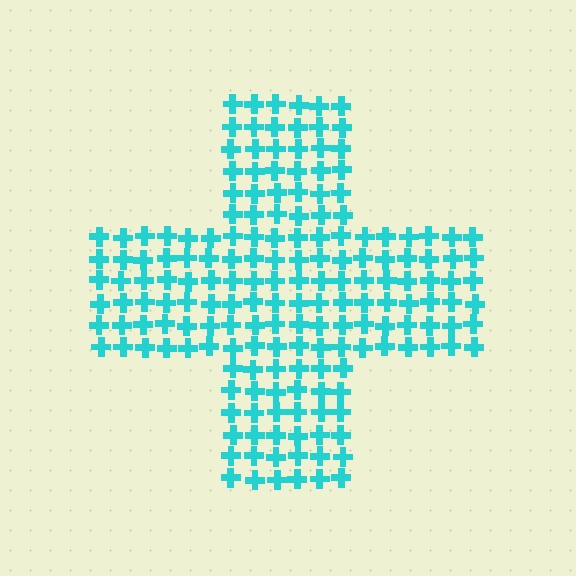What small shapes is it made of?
It is made of small crosses.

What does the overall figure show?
The overall figure shows a cross.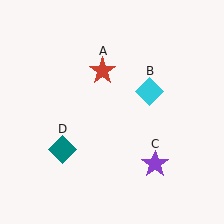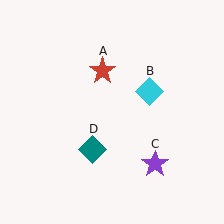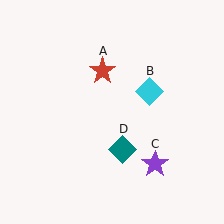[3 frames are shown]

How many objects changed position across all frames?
1 object changed position: teal diamond (object D).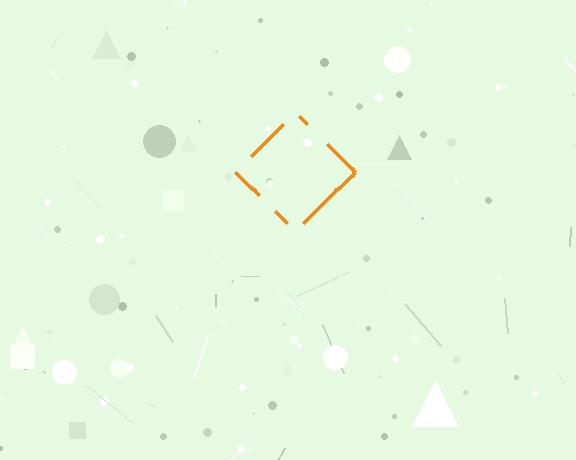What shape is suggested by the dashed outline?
The dashed outline suggests a diamond.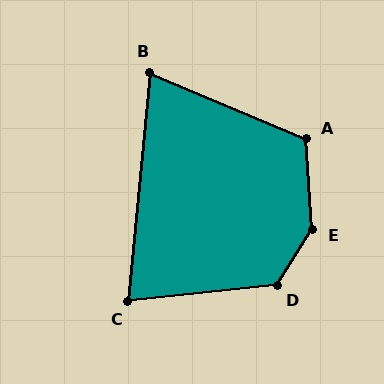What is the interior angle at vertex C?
Approximately 78 degrees (acute).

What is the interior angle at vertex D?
Approximately 128 degrees (obtuse).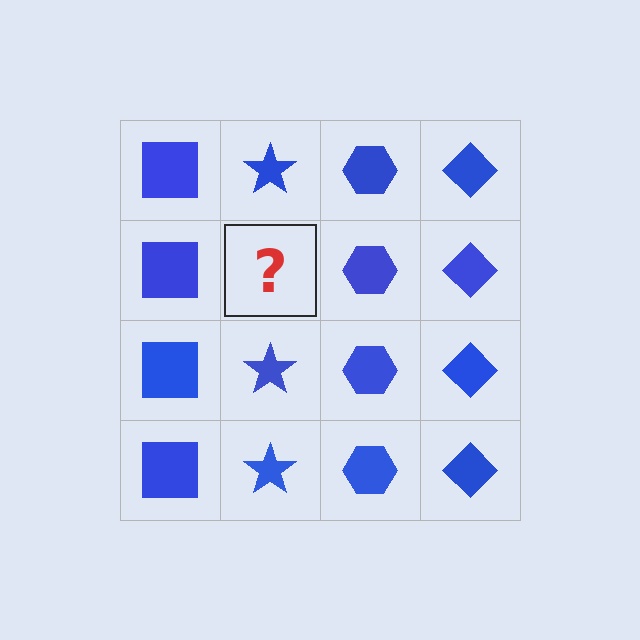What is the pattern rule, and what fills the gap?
The rule is that each column has a consistent shape. The gap should be filled with a blue star.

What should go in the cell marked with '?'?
The missing cell should contain a blue star.